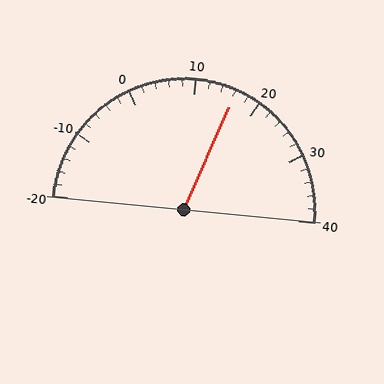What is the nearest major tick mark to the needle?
The nearest major tick mark is 20.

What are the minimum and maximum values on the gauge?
The gauge ranges from -20 to 40.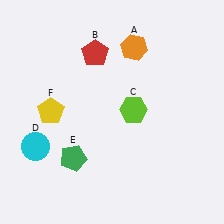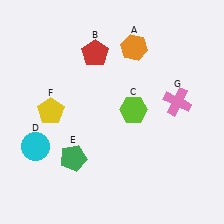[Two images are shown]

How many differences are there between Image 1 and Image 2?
There is 1 difference between the two images.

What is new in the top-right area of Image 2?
A pink cross (G) was added in the top-right area of Image 2.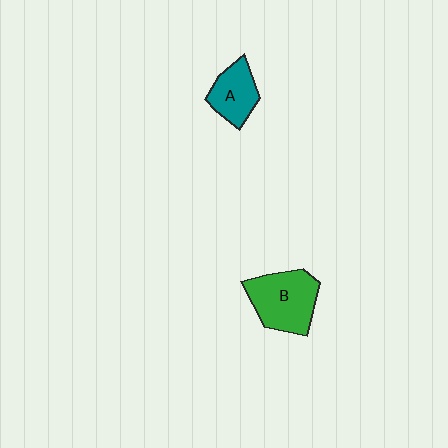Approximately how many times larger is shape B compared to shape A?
Approximately 1.5 times.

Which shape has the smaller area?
Shape A (teal).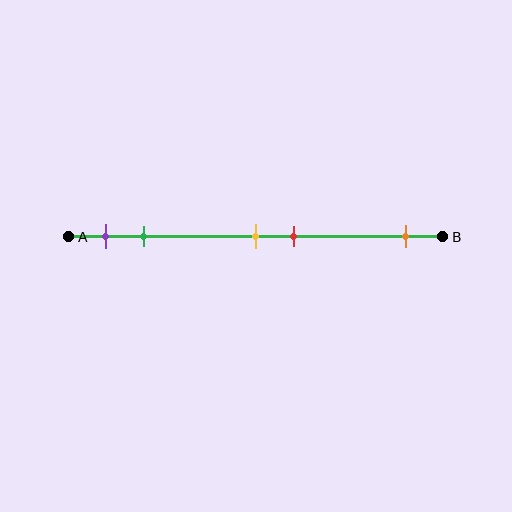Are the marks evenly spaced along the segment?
No, the marks are not evenly spaced.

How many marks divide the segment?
There are 5 marks dividing the segment.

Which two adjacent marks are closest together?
The yellow and red marks are the closest adjacent pair.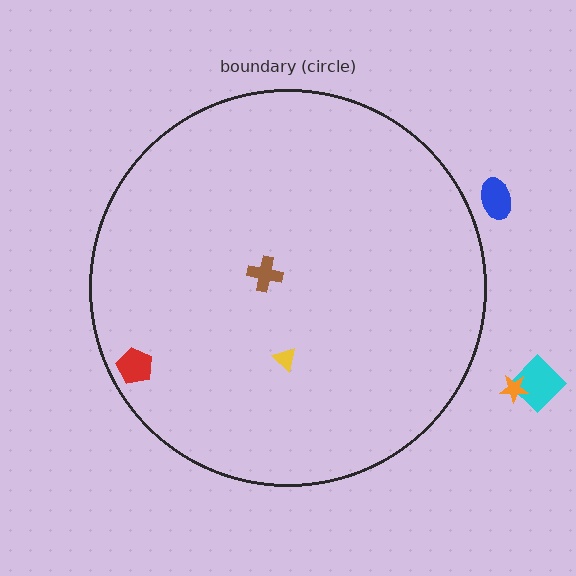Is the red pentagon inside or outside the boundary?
Inside.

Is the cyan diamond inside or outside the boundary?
Outside.